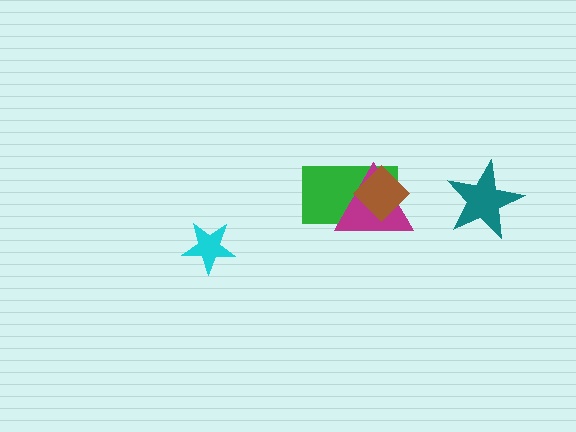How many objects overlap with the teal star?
0 objects overlap with the teal star.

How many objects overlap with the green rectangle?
2 objects overlap with the green rectangle.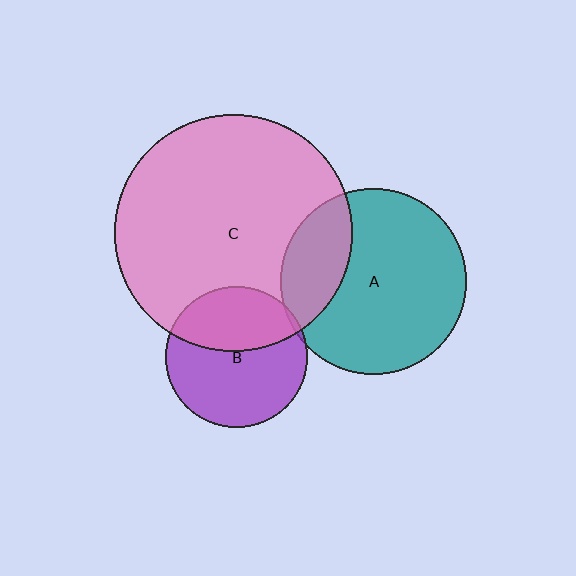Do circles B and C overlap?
Yes.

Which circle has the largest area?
Circle C (pink).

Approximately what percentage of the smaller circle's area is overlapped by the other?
Approximately 40%.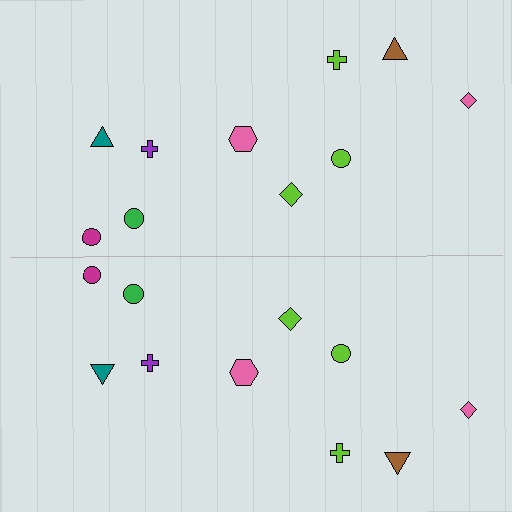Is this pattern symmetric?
Yes, this pattern has bilateral (reflection) symmetry.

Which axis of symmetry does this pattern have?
The pattern has a horizontal axis of symmetry running through the center of the image.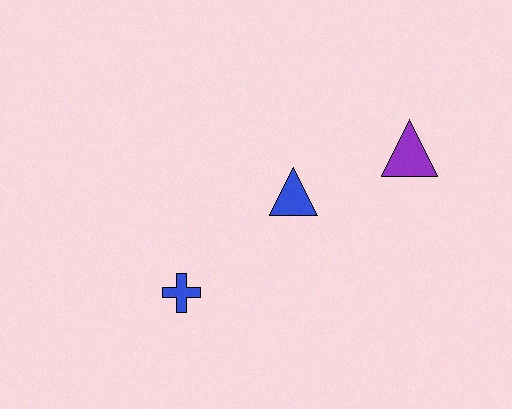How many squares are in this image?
There are no squares.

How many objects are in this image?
There are 3 objects.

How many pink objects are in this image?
There are no pink objects.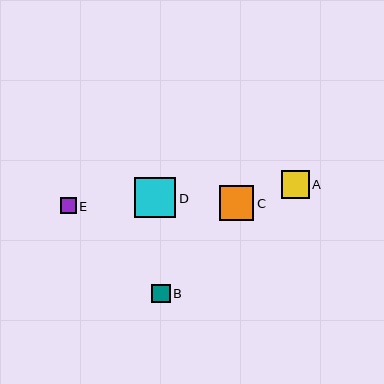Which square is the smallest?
Square E is the smallest with a size of approximately 16 pixels.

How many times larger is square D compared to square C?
Square D is approximately 1.2 times the size of square C.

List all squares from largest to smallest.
From largest to smallest: D, C, A, B, E.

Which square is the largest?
Square D is the largest with a size of approximately 41 pixels.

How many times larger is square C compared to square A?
Square C is approximately 1.2 times the size of square A.